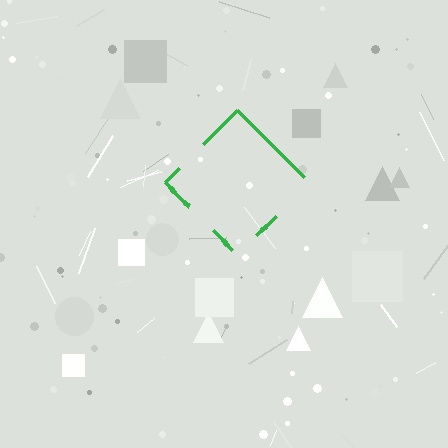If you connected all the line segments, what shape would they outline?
They would outline a diamond.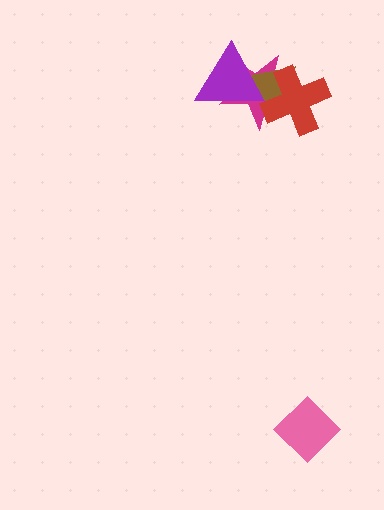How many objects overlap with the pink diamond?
0 objects overlap with the pink diamond.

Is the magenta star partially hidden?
Yes, it is partially covered by another shape.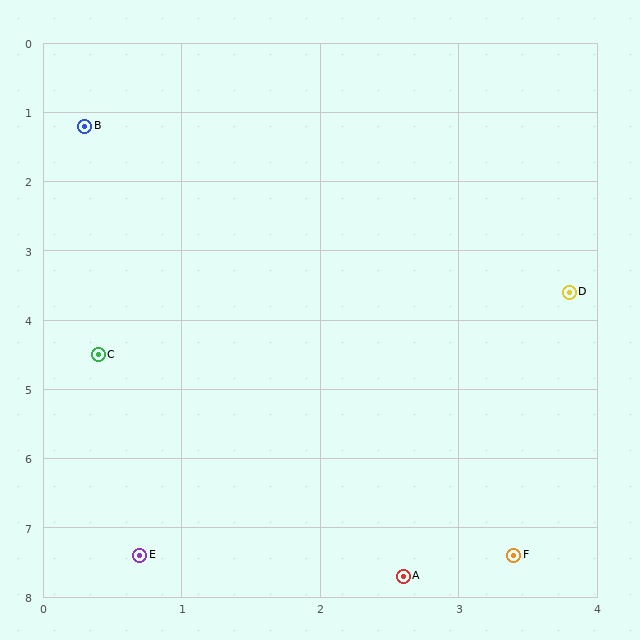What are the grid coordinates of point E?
Point E is at approximately (0.7, 7.4).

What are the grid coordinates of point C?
Point C is at approximately (0.4, 4.5).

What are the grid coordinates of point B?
Point B is at approximately (0.3, 1.2).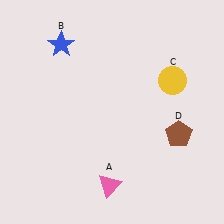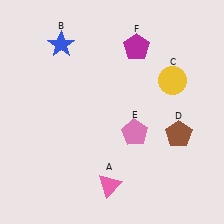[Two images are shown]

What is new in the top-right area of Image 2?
A magenta pentagon (F) was added in the top-right area of Image 2.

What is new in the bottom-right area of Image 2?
A pink pentagon (E) was added in the bottom-right area of Image 2.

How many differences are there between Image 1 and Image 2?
There are 2 differences between the two images.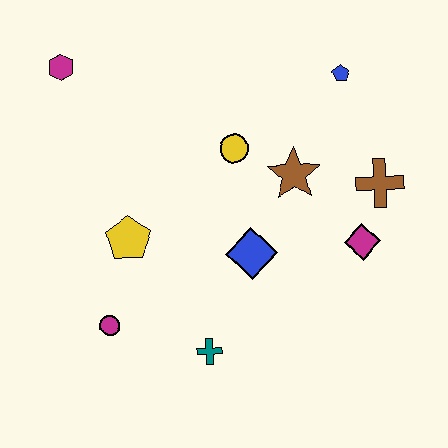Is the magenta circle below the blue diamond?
Yes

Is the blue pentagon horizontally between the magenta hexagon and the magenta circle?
No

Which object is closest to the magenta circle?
The yellow pentagon is closest to the magenta circle.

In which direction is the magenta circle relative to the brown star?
The magenta circle is to the left of the brown star.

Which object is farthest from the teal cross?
The magenta hexagon is farthest from the teal cross.